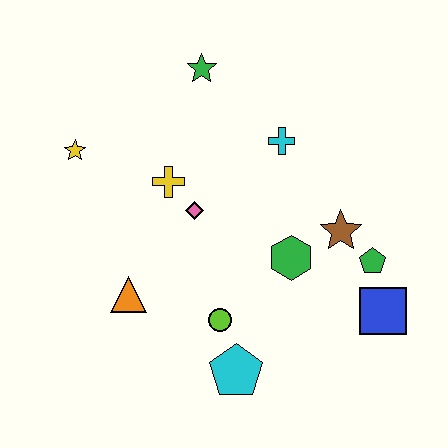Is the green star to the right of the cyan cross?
No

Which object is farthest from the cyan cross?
The cyan pentagon is farthest from the cyan cross.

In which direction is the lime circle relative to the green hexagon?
The lime circle is to the left of the green hexagon.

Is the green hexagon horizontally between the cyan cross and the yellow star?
No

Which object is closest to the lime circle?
The cyan pentagon is closest to the lime circle.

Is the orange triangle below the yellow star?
Yes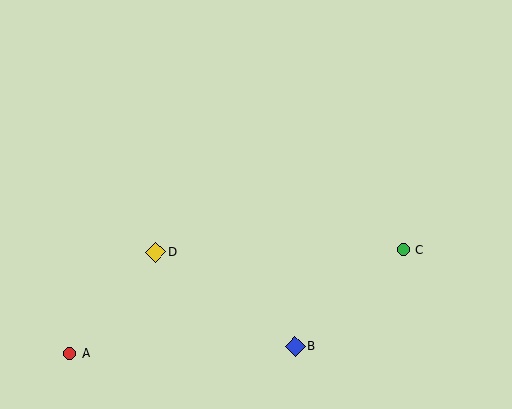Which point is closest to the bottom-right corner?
Point C is closest to the bottom-right corner.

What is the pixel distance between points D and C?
The distance between D and C is 248 pixels.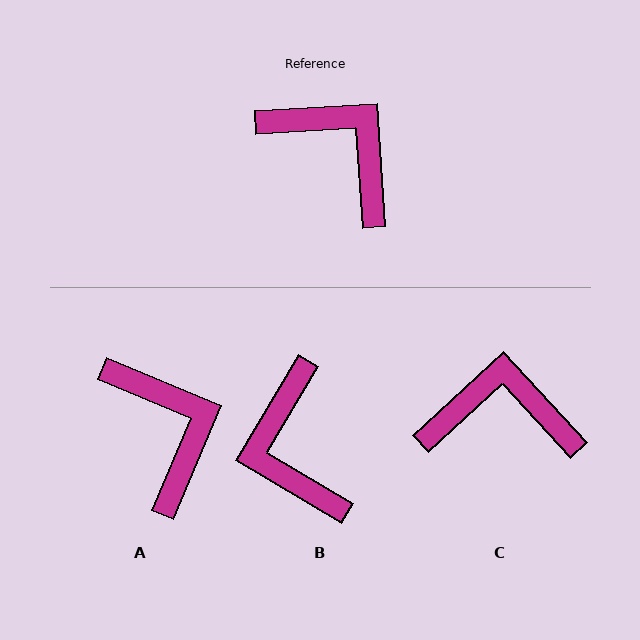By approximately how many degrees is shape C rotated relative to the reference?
Approximately 39 degrees counter-clockwise.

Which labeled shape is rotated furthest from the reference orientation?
B, about 146 degrees away.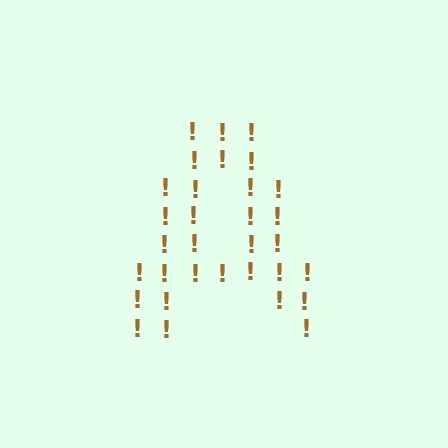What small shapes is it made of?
It is made of small exclamation marks.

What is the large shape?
The large shape is the letter A.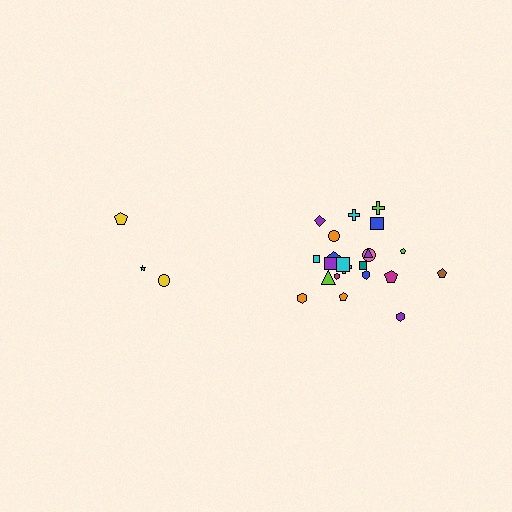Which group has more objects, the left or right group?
The right group.